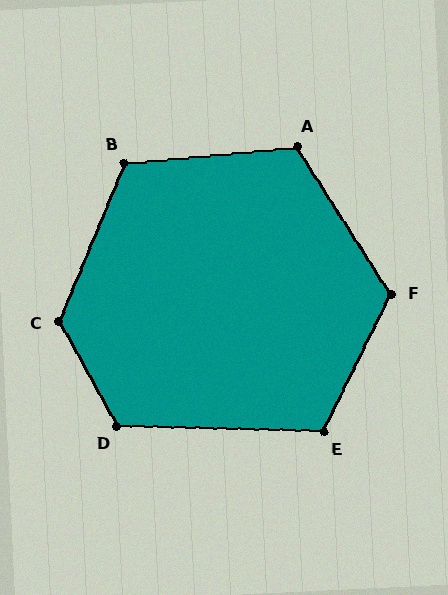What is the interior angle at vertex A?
Approximately 117 degrees (obtuse).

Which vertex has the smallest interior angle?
E, at approximately 115 degrees.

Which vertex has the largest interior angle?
C, at approximately 128 degrees.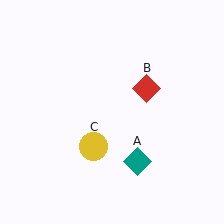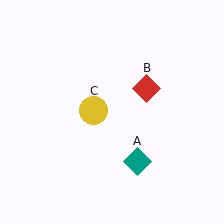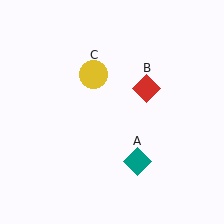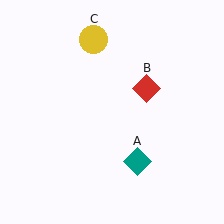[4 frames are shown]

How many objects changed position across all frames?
1 object changed position: yellow circle (object C).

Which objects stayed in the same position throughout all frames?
Teal diamond (object A) and red diamond (object B) remained stationary.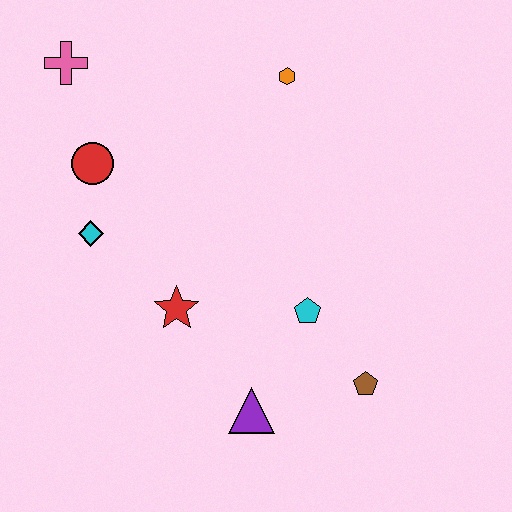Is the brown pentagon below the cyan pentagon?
Yes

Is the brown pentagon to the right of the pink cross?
Yes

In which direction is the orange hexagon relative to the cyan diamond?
The orange hexagon is to the right of the cyan diamond.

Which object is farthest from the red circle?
The brown pentagon is farthest from the red circle.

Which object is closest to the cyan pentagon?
The brown pentagon is closest to the cyan pentagon.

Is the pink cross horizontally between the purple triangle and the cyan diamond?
No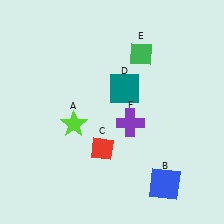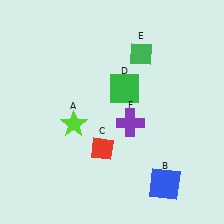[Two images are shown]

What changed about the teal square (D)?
In Image 1, D is teal. In Image 2, it changed to green.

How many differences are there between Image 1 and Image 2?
There is 1 difference between the two images.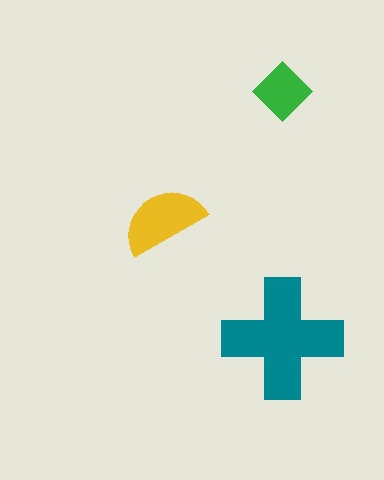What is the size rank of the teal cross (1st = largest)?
1st.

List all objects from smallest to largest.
The green diamond, the yellow semicircle, the teal cross.